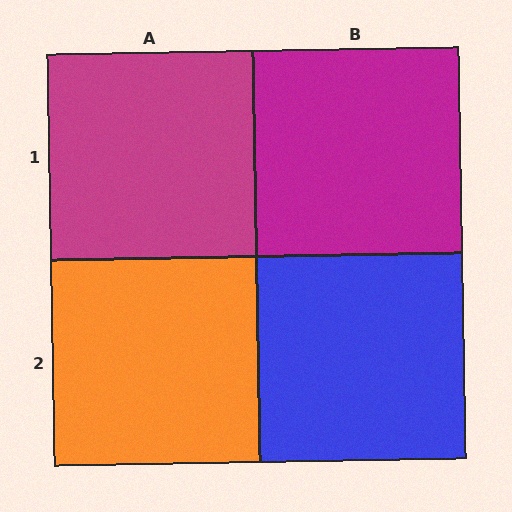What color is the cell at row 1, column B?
Magenta.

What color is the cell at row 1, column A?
Magenta.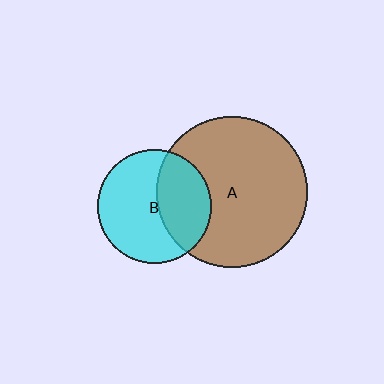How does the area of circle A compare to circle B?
Approximately 1.8 times.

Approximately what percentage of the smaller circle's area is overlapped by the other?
Approximately 40%.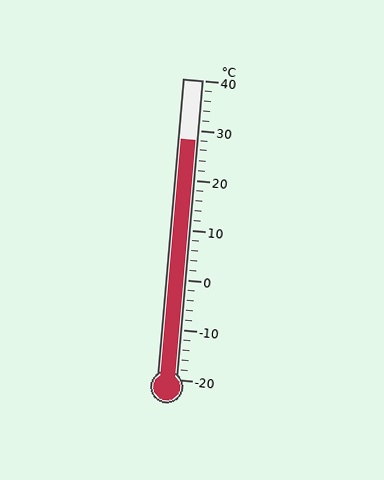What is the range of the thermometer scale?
The thermometer scale ranges from -20°C to 40°C.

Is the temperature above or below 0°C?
The temperature is above 0°C.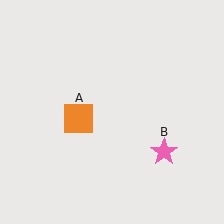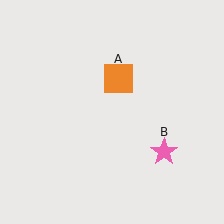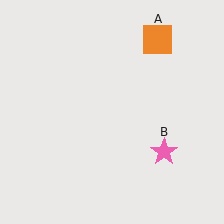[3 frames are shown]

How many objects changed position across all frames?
1 object changed position: orange square (object A).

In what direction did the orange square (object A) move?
The orange square (object A) moved up and to the right.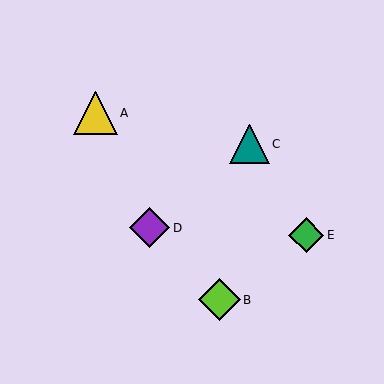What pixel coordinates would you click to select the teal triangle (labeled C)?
Click at (249, 144) to select the teal triangle C.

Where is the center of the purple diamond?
The center of the purple diamond is at (149, 228).